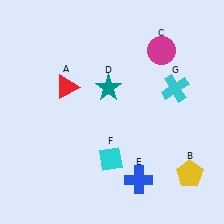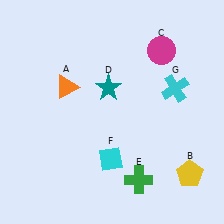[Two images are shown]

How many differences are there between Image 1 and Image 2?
There are 2 differences between the two images.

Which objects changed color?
A changed from red to orange. E changed from blue to green.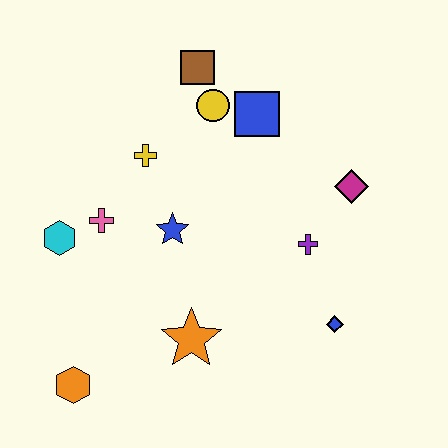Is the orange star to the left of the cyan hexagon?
No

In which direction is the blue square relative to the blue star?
The blue square is above the blue star.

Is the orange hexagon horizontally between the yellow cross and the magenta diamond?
No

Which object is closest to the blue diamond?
The purple cross is closest to the blue diamond.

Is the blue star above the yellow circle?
No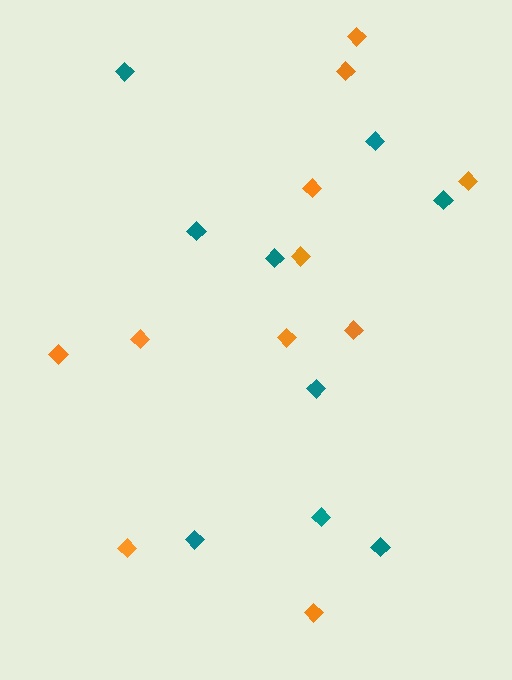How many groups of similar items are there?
There are 2 groups: one group of teal diamonds (9) and one group of orange diamonds (11).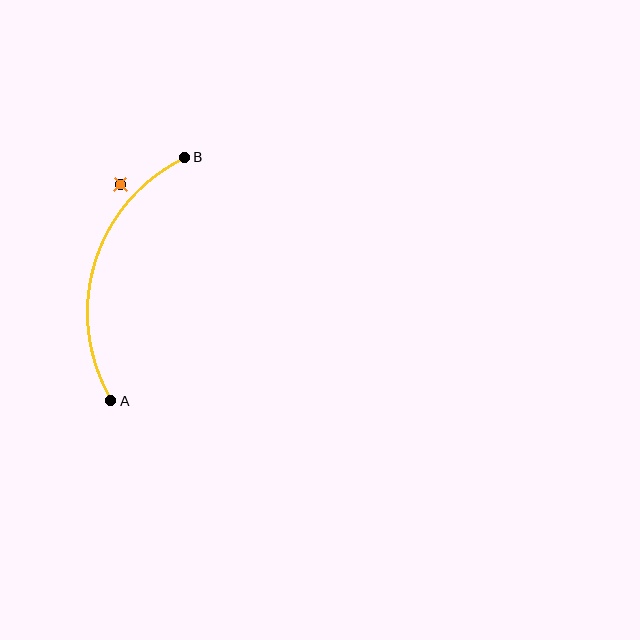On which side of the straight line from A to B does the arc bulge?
The arc bulges to the left of the straight line connecting A and B.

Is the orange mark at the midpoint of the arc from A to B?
No — the orange mark does not lie on the arc at all. It sits slightly outside the curve.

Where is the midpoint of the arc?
The arc midpoint is the point on the curve farthest from the straight line joining A and B. It sits to the left of that line.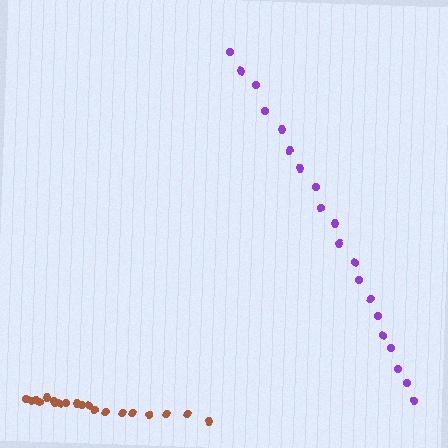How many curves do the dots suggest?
There are 2 distinct paths.